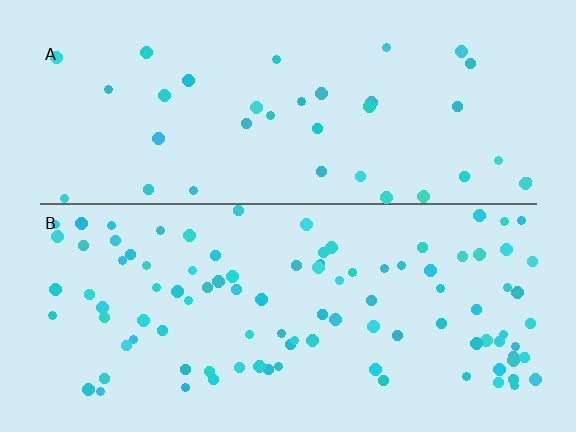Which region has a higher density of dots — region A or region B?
B (the bottom).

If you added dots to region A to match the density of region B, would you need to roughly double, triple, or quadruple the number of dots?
Approximately triple.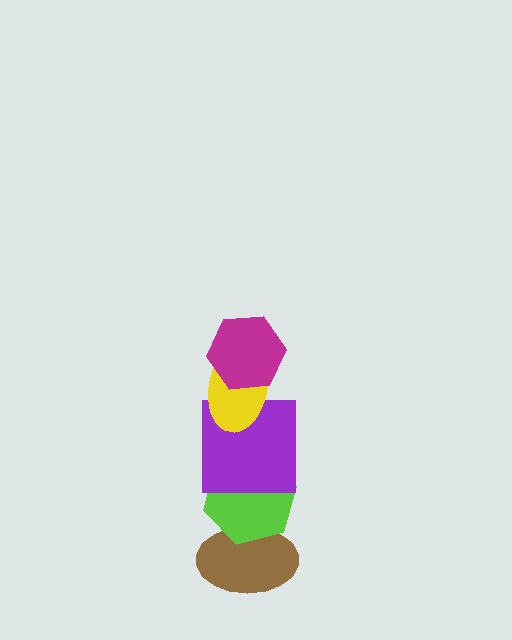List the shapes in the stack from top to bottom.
From top to bottom: the magenta hexagon, the yellow ellipse, the purple square, the lime hexagon, the brown ellipse.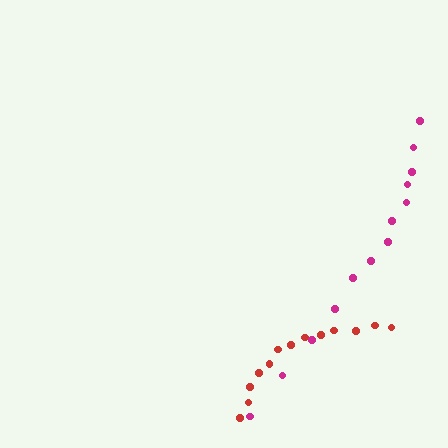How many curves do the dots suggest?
There are 2 distinct paths.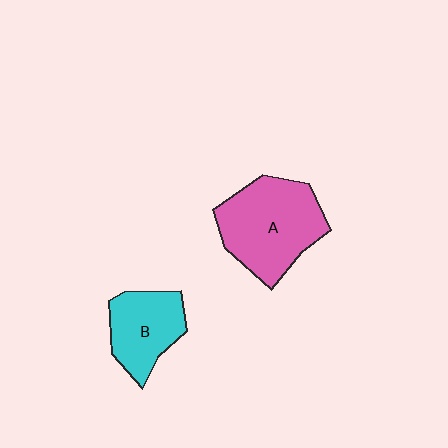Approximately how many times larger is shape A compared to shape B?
Approximately 1.6 times.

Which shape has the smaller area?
Shape B (cyan).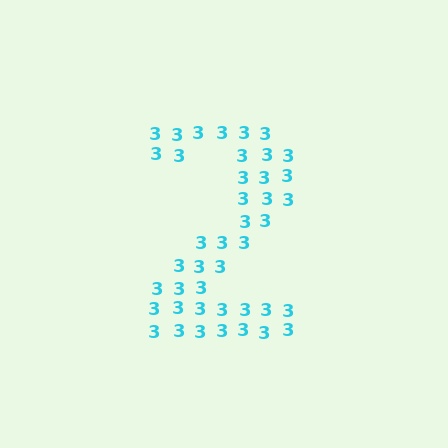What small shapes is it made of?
It is made of small digit 3's.